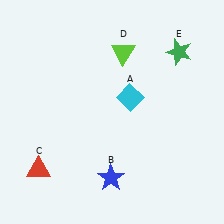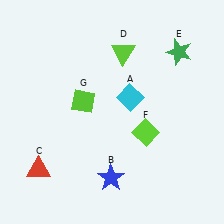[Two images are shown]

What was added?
A lime diamond (F), a lime diamond (G) were added in Image 2.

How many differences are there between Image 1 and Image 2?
There are 2 differences between the two images.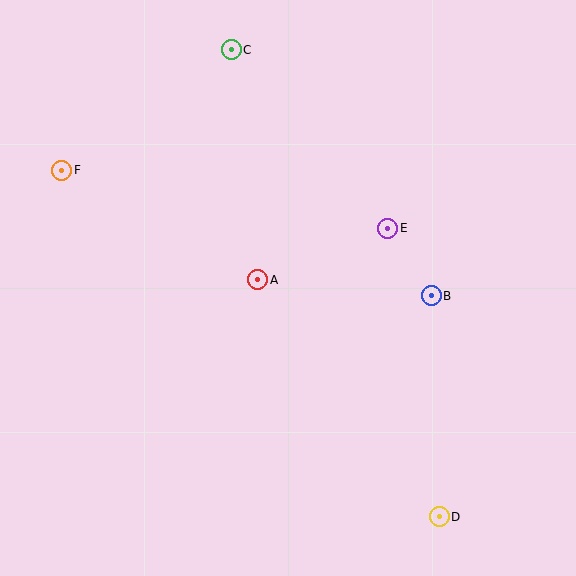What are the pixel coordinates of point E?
Point E is at (388, 228).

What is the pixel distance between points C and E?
The distance between C and E is 237 pixels.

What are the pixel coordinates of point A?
Point A is at (258, 280).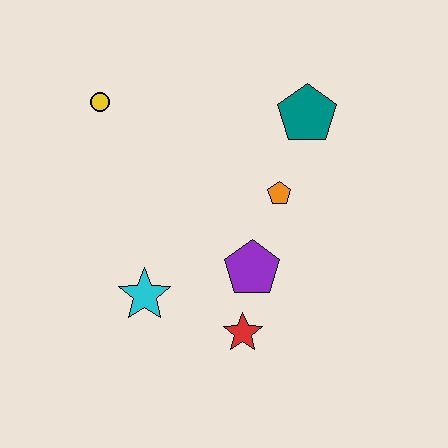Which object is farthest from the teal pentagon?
The cyan star is farthest from the teal pentagon.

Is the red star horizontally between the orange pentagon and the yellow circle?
Yes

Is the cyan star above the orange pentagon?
No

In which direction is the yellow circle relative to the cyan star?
The yellow circle is above the cyan star.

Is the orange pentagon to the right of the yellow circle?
Yes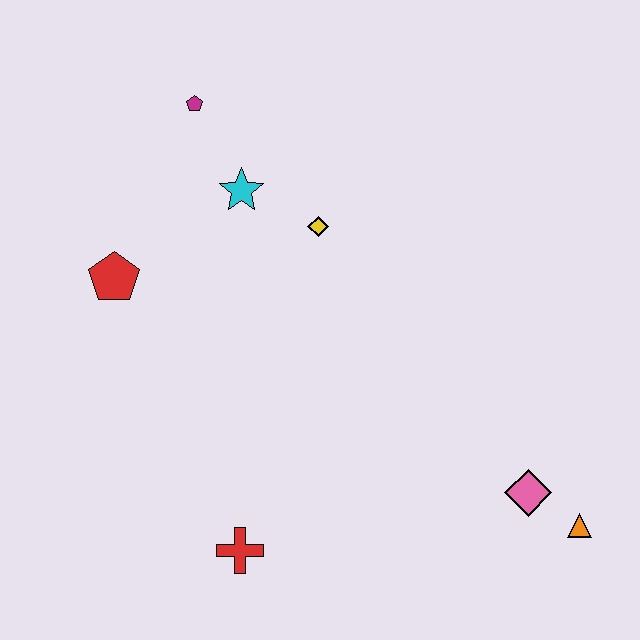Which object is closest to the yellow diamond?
The cyan star is closest to the yellow diamond.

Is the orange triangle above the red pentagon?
No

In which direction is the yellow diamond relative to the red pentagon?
The yellow diamond is to the right of the red pentagon.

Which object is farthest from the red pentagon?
The orange triangle is farthest from the red pentagon.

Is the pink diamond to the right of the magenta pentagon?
Yes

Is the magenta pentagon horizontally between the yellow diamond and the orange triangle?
No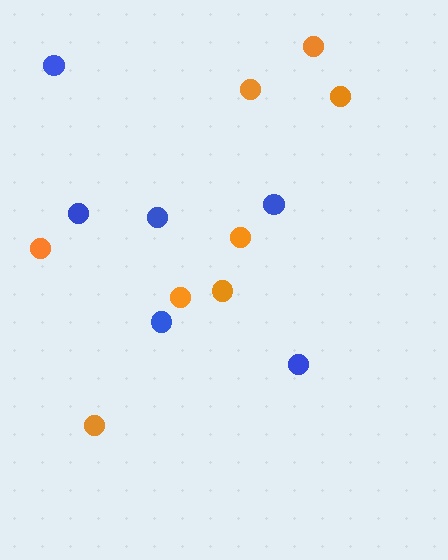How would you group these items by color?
There are 2 groups: one group of blue circles (6) and one group of orange circles (8).